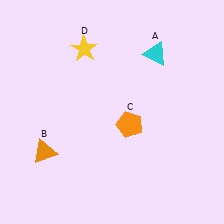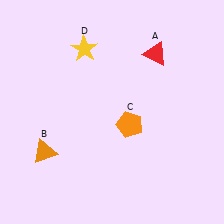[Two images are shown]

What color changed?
The triangle (A) changed from cyan in Image 1 to red in Image 2.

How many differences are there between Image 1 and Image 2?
There is 1 difference between the two images.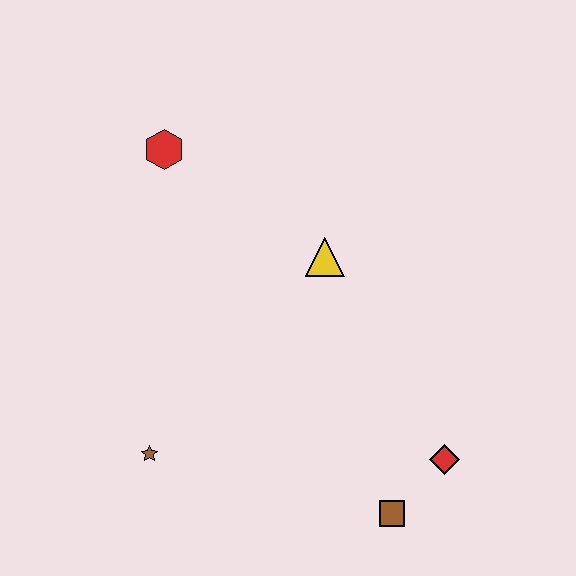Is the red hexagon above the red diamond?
Yes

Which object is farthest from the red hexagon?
The brown square is farthest from the red hexagon.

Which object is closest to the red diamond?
The brown square is closest to the red diamond.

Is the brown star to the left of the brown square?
Yes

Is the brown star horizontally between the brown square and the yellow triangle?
No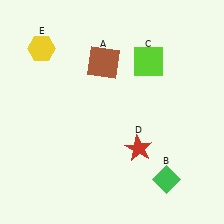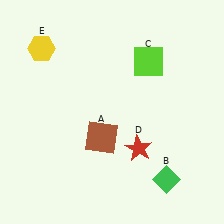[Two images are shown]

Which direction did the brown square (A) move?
The brown square (A) moved down.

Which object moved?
The brown square (A) moved down.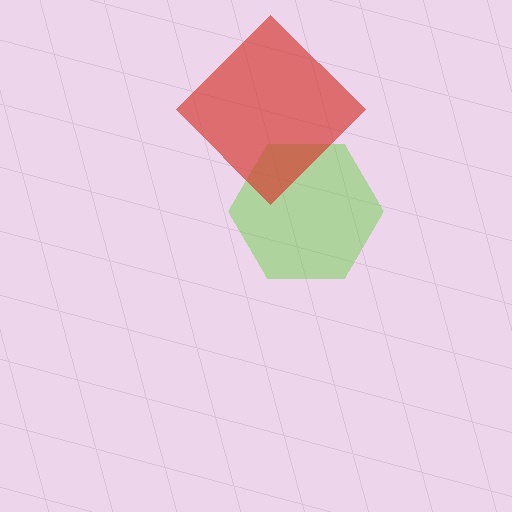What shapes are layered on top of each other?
The layered shapes are: a lime hexagon, a red diamond.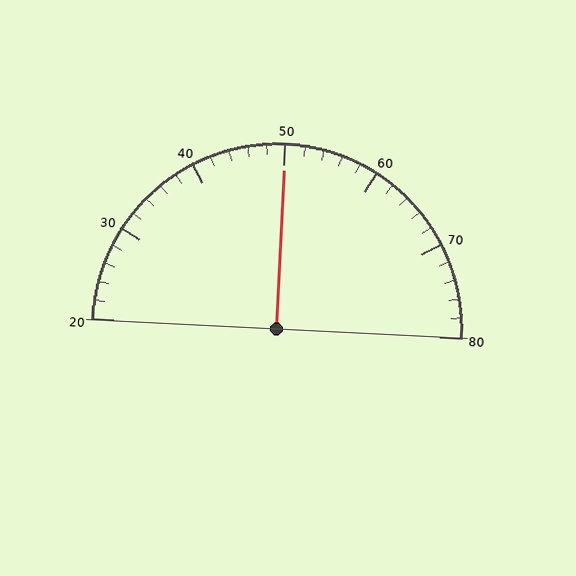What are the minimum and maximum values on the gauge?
The gauge ranges from 20 to 80.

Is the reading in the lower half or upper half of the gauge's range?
The reading is in the upper half of the range (20 to 80).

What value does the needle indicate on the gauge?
The needle indicates approximately 50.